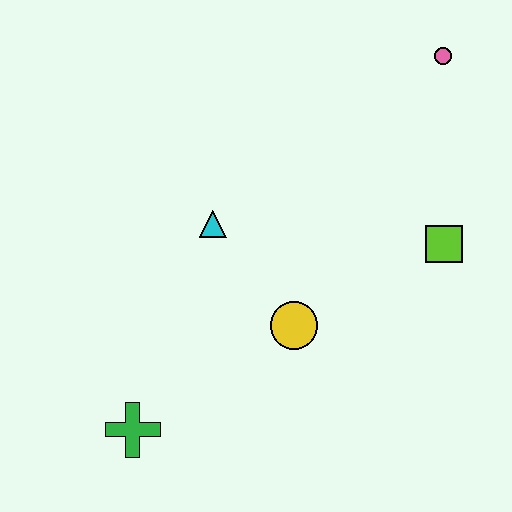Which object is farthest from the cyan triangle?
The pink circle is farthest from the cyan triangle.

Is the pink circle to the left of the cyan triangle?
No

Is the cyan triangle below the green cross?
No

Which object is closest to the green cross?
The yellow circle is closest to the green cross.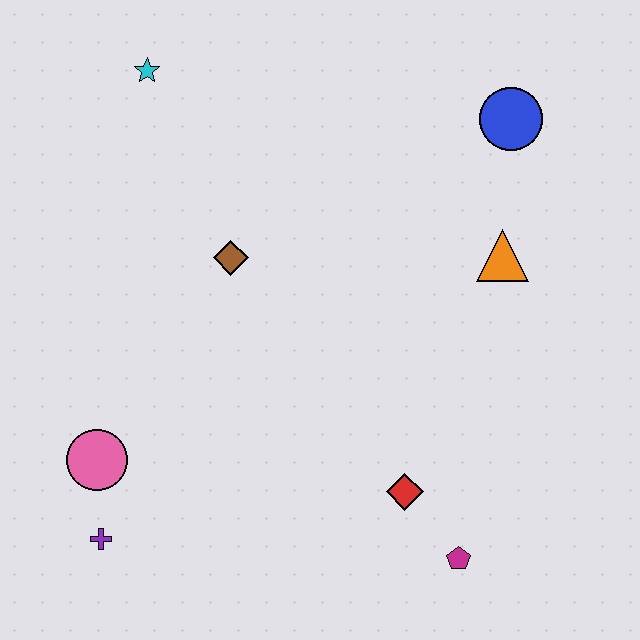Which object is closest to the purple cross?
The pink circle is closest to the purple cross.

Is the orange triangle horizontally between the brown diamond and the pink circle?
No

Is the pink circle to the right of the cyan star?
No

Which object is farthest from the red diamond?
The cyan star is farthest from the red diamond.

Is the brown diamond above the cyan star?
No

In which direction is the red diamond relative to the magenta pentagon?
The red diamond is above the magenta pentagon.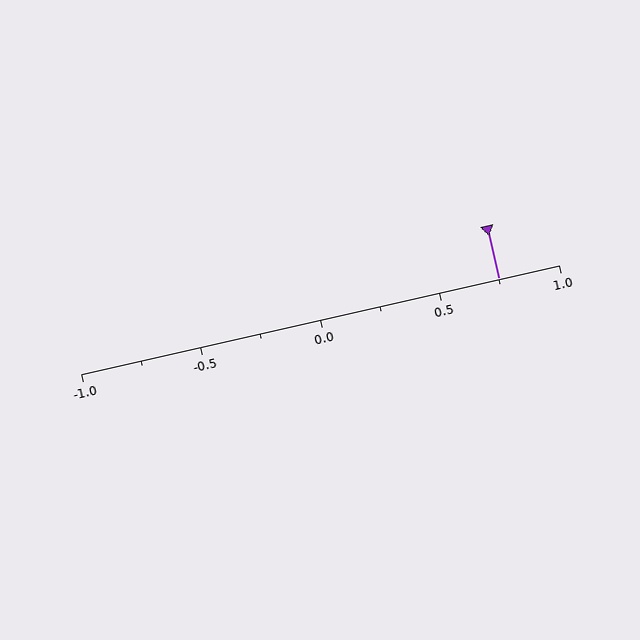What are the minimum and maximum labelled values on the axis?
The axis runs from -1.0 to 1.0.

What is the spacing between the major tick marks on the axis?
The major ticks are spaced 0.5 apart.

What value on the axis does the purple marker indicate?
The marker indicates approximately 0.75.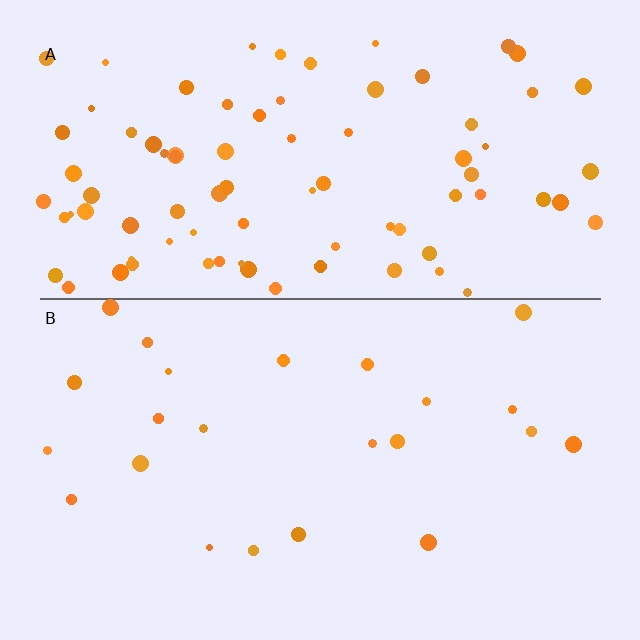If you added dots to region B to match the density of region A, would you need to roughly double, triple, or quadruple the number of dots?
Approximately quadruple.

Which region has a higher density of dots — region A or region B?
A (the top).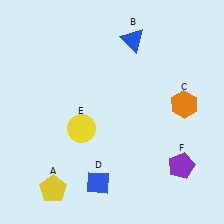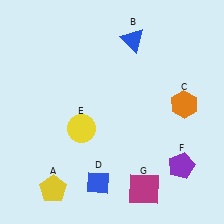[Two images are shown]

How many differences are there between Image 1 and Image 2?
There is 1 difference between the two images.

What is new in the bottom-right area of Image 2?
A magenta square (G) was added in the bottom-right area of Image 2.